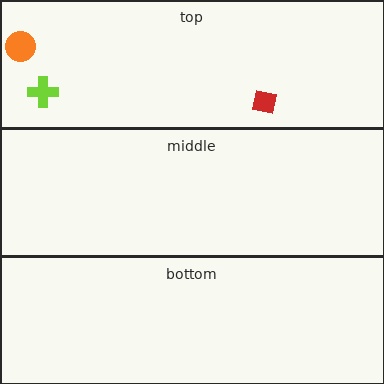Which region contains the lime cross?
The top region.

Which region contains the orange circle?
The top region.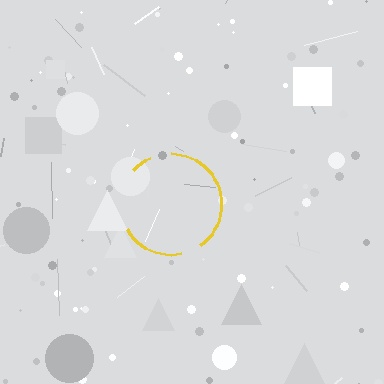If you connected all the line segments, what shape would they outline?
They would outline a circle.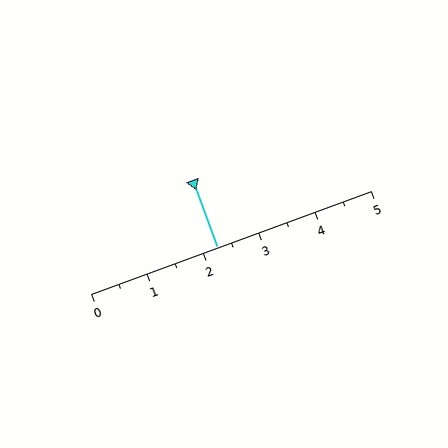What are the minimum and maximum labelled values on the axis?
The axis runs from 0 to 5.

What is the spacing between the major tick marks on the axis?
The major ticks are spaced 1 apart.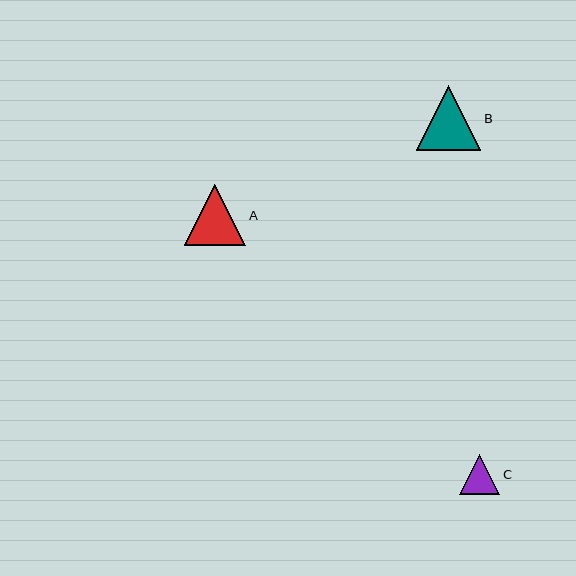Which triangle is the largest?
Triangle B is the largest with a size of approximately 65 pixels.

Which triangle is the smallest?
Triangle C is the smallest with a size of approximately 40 pixels.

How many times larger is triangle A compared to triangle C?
Triangle A is approximately 1.5 times the size of triangle C.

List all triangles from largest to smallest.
From largest to smallest: B, A, C.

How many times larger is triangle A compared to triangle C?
Triangle A is approximately 1.5 times the size of triangle C.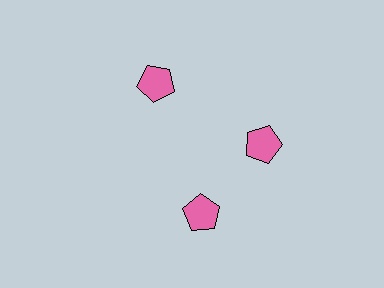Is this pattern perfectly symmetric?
No. The 3 pink pentagons are arranged in a ring, but one element near the 7 o'clock position is rotated out of alignment along the ring, breaking the 3-fold rotational symmetry.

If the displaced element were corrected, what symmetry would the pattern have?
It would have 3-fold rotational symmetry — the pattern would map onto itself every 120 degrees.